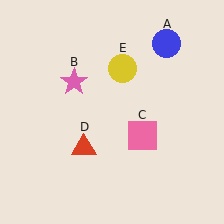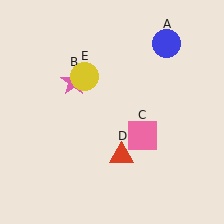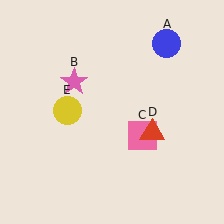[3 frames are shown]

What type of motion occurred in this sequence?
The red triangle (object D), yellow circle (object E) rotated counterclockwise around the center of the scene.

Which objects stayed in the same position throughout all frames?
Blue circle (object A) and pink star (object B) and pink square (object C) remained stationary.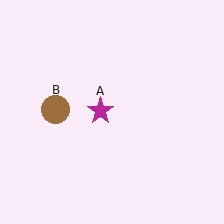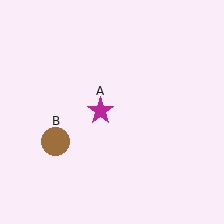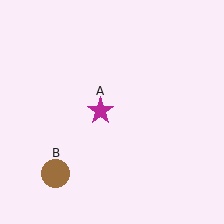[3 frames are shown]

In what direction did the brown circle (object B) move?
The brown circle (object B) moved down.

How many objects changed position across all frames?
1 object changed position: brown circle (object B).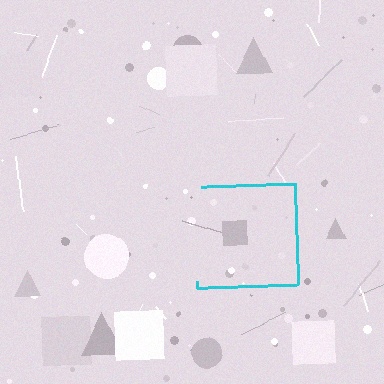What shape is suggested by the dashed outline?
The dashed outline suggests a square.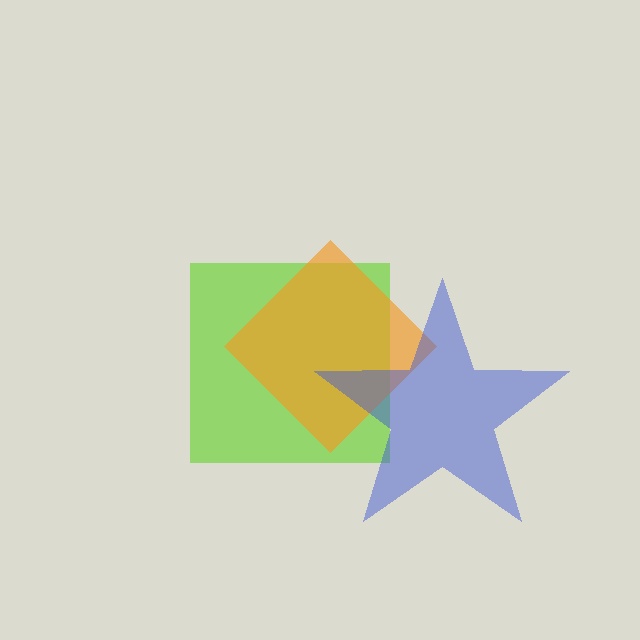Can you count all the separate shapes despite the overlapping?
Yes, there are 3 separate shapes.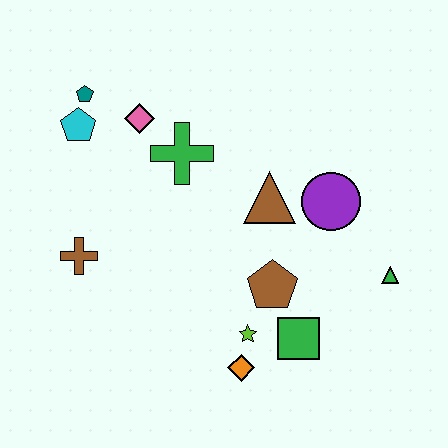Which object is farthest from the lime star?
The teal pentagon is farthest from the lime star.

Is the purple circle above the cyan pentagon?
No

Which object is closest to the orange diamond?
The lime star is closest to the orange diamond.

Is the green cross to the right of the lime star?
No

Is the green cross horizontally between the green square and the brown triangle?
No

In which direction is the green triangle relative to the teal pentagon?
The green triangle is to the right of the teal pentagon.